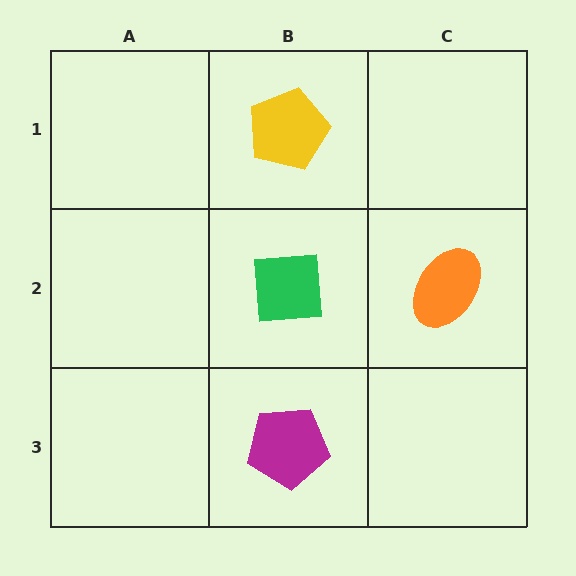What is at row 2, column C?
An orange ellipse.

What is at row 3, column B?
A magenta pentagon.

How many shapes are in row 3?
1 shape.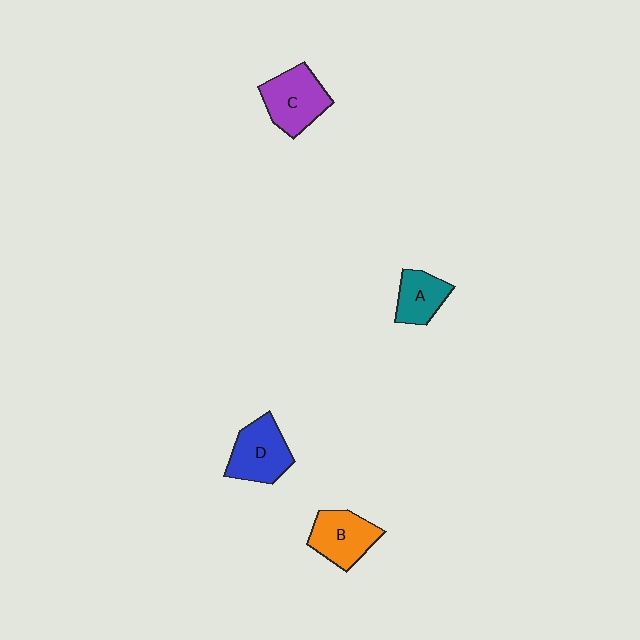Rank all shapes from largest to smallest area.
From largest to smallest: C (purple), D (blue), B (orange), A (teal).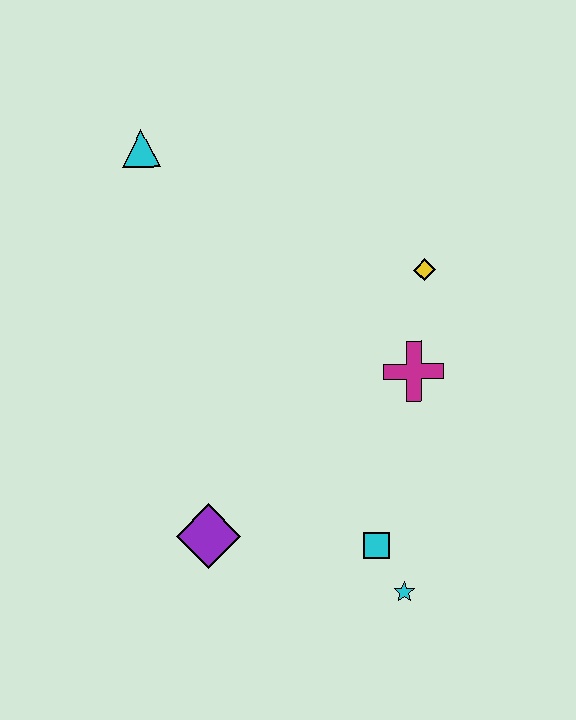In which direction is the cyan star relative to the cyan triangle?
The cyan star is below the cyan triangle.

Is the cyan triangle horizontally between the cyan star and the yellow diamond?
No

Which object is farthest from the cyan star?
The cyan triangle is farthest from the cyan star.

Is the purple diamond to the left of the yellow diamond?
Yes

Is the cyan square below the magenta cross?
Yes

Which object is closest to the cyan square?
The cyan star is closest to the cyan square.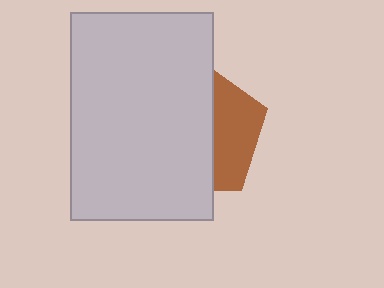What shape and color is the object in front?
The object in front is a light gray rectangle.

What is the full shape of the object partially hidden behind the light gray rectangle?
The partially hidden object is a brown pentagon.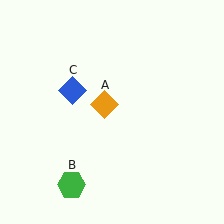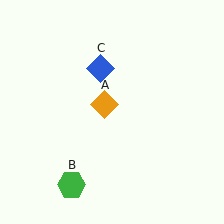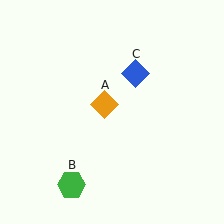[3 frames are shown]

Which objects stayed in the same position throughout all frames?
Orange diamond (object A) and green hexagon (object B) remained stationary.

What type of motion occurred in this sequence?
The blue diamond (object C) rotated clockwise around the center of the scene.